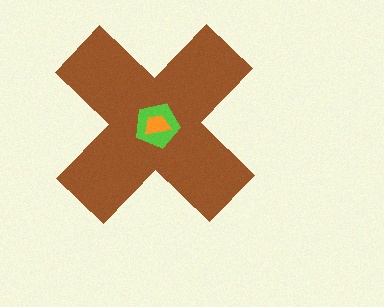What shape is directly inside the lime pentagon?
The orange trapezoid.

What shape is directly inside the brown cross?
The lime pentagon.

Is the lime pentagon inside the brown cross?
Yes.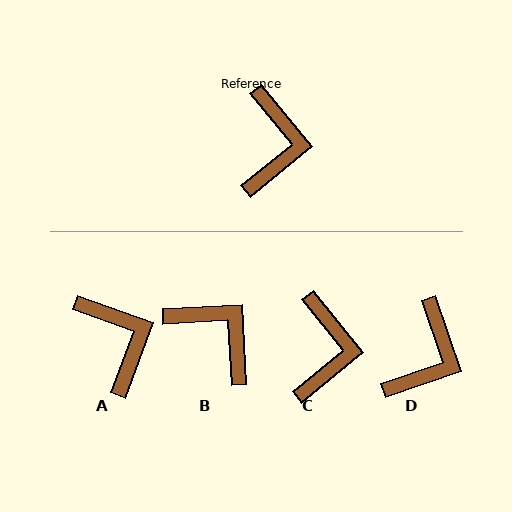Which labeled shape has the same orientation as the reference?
C.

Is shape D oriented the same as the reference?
No, it is off by about 20 degrees.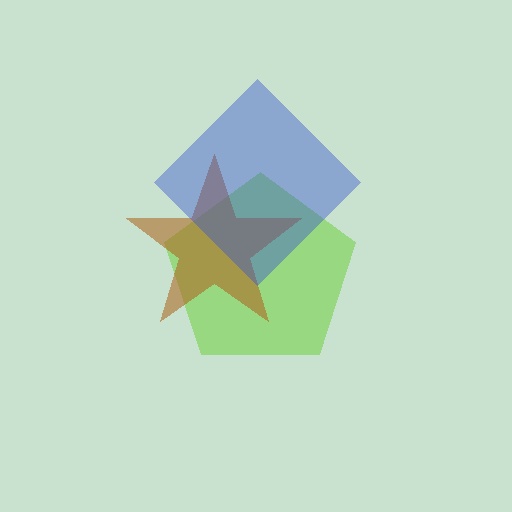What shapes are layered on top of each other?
The layered shapes are: a lime pentagon, a brown star, a blue diamond.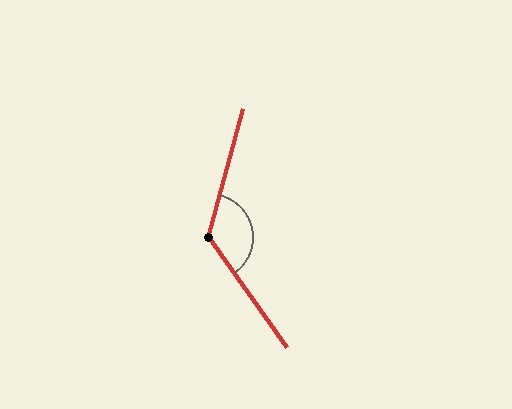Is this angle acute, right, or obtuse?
It is obtuse.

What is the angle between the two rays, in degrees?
Approximately 130 degrees.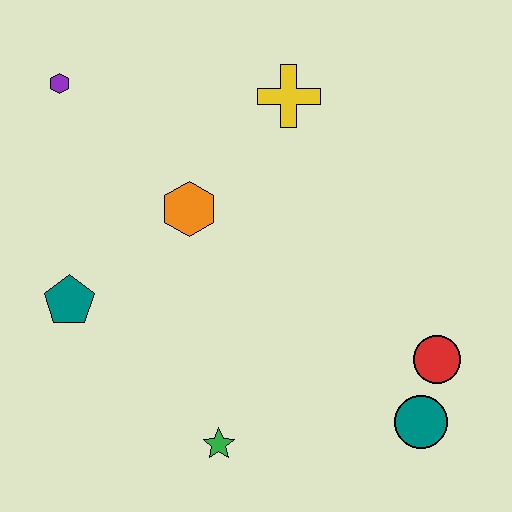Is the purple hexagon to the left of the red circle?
Yes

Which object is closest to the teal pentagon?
The orange hexagon is closest to the teal pentagon.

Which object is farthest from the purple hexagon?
The teal circle is farthest from the purple hexagon.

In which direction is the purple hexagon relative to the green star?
The purple hexagon is above the green star.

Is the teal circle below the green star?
No